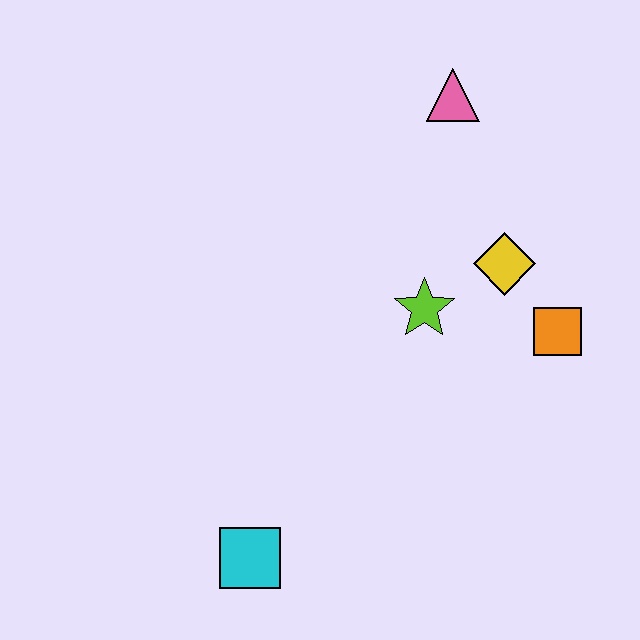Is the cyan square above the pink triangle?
No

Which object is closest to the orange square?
The yellow diamond is closest to the orange square.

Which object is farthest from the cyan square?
The pink triangle is farthest from the cyan square.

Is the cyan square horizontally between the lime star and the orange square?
No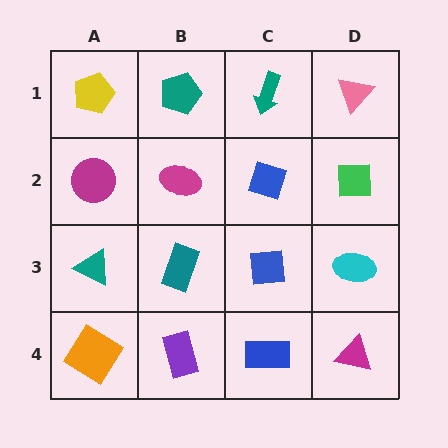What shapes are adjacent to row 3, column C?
A blue diamond (row 2, column C), a blue rectangle (row 4, column C), a teal rectangle (row 3, column B), a cyan ellipse (row 3, column D).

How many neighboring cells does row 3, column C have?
4.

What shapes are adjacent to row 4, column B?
A teal rectangle (row 3, column B), an orange diamond (row 4, column A), a blue rectangle (row 4, column C).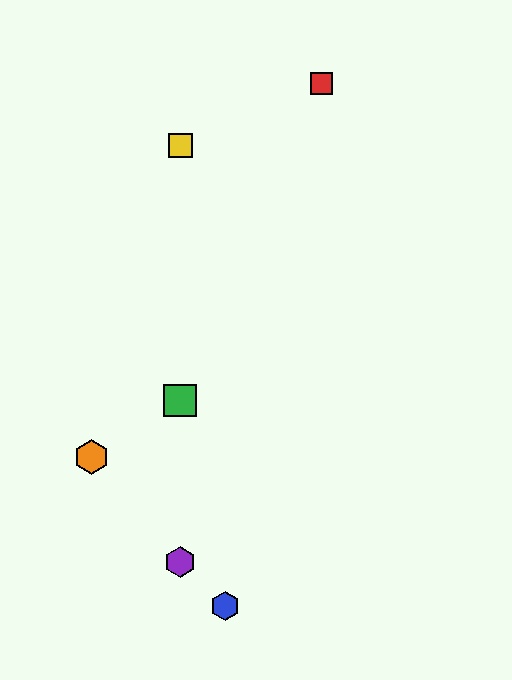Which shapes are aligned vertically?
The green square, the yellow square, the purple hexagon are aligned vertically.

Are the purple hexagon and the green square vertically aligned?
Yes, both are at x≈180.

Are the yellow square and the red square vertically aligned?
No, the yellow square is at x≈180 and the red square is at x≈322.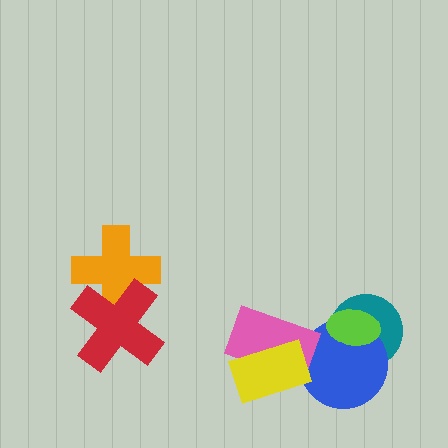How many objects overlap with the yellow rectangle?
1 object overlaps with the yellow rectangle.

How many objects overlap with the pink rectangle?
2 objects overlap with the pink rectangle.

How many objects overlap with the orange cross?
1 object overlaps with the orange cross.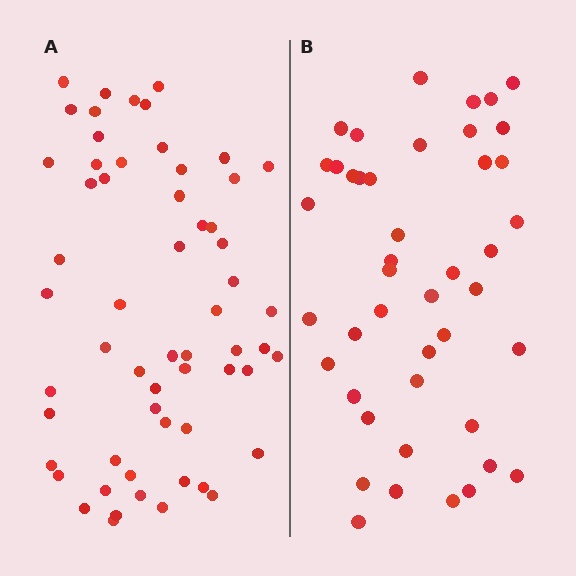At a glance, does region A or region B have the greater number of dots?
Region A (the left region) has more dots.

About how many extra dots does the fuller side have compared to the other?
Region A has approximately 15 more dots than region B.